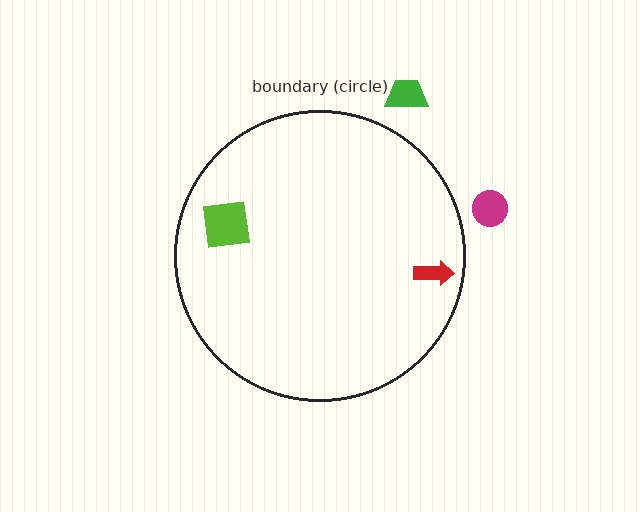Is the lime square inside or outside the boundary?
Inside.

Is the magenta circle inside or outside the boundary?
Outside.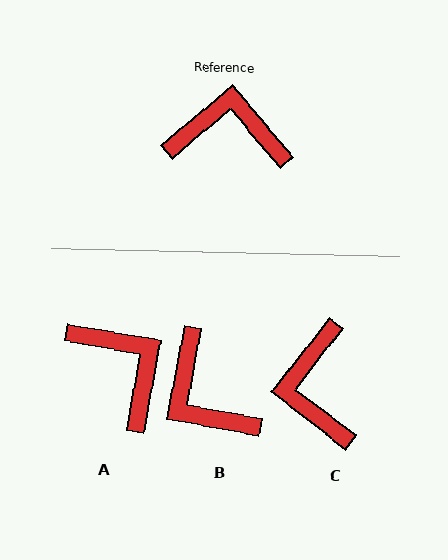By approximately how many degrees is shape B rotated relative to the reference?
Approximately 129 degrees counter-clockwise.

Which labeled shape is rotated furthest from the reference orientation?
B, about 129 degrees away.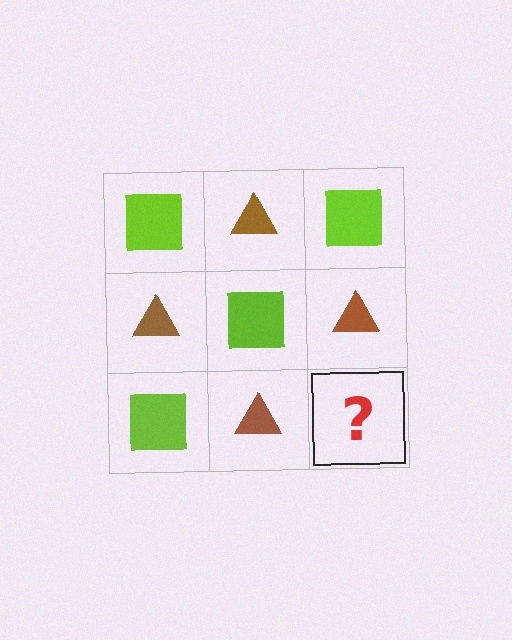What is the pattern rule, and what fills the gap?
The rule is that it alternates lime square and brown triangle in a checkerboard pattern. The gap should be filled with a lime square.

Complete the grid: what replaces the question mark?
The question mark should be replaced with a lime square.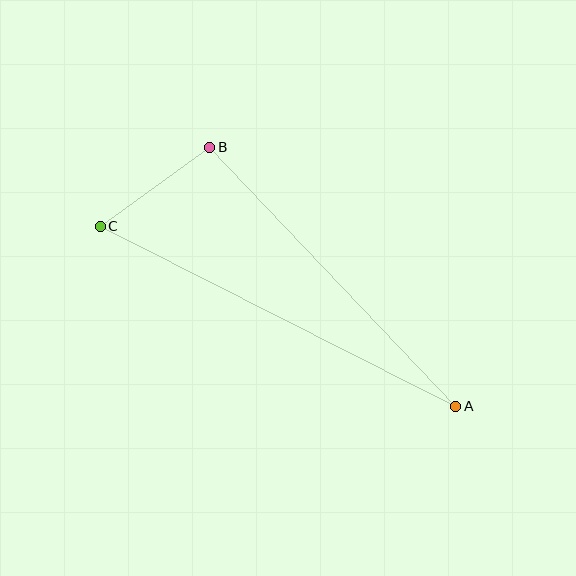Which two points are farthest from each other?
Points A and C are farthest from each other.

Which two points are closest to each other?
Points B and C are closest to each other.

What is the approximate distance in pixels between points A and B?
The distance between A and B is approximately 357 pixels.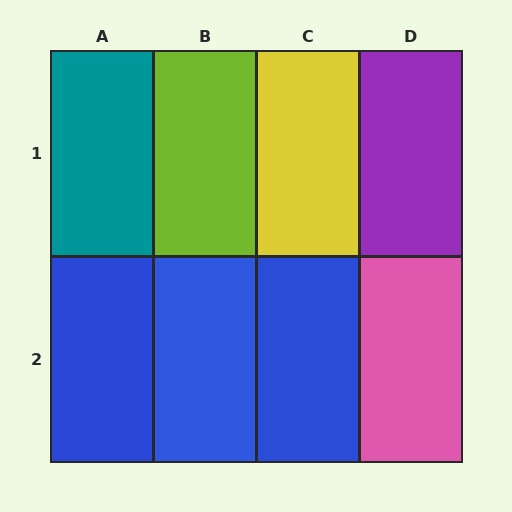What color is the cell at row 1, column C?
Yellow.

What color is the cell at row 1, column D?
Purple.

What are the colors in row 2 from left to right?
Blue, blue, blue, pink.